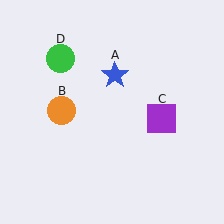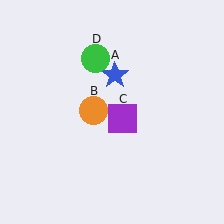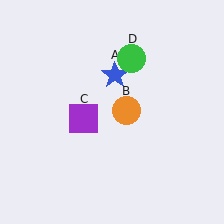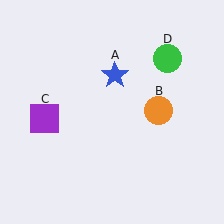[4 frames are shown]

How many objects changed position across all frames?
3 objects changed position: orange circle (object B), purple square (object C), green circle (object D).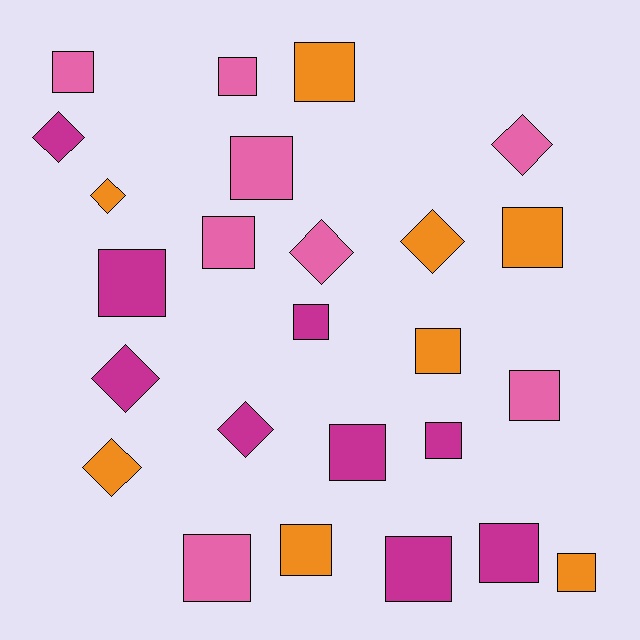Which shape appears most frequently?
Square, with 17 objects.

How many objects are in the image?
There are 25 objects.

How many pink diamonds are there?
There are 2 pink diamonds.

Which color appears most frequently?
Magenta, with 9 objects.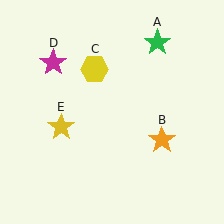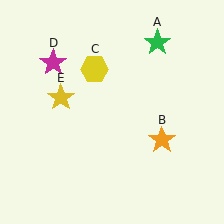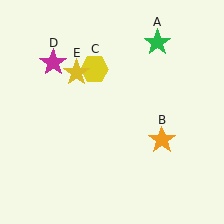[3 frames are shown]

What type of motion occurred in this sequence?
The yellow star (object E) rotated clockwise around the center of the scene.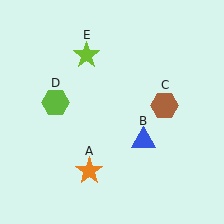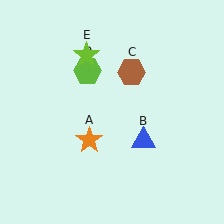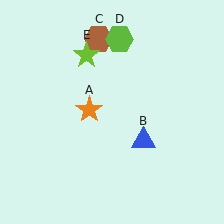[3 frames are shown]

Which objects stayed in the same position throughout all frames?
Blue triangle (object B) and lime star (object E) remained stationary.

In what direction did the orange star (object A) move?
The orange star (object A) moved up.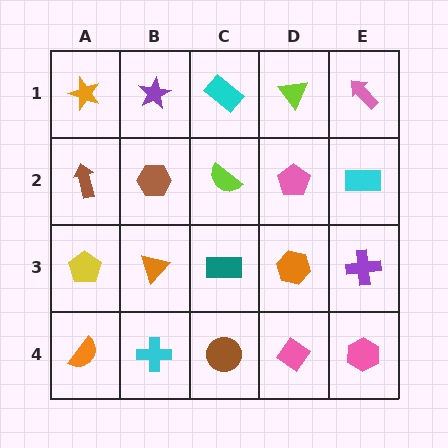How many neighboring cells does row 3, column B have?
4.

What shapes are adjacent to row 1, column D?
A pink pentagon (row 2, column D), a cyan rectangle (row 1, column C), a pink arrow (row 1, column E).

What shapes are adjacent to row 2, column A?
An orange star (row 1, column A), a yellow pentagon (row 3, column A), a brown hexagon (row 2, column B).